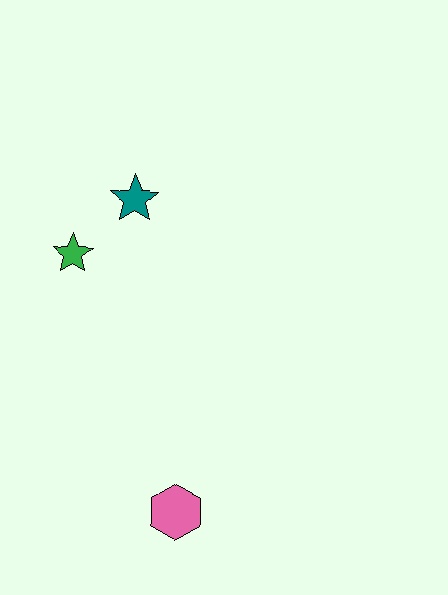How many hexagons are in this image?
There is 1 hexagon.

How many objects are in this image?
There are 3 objects.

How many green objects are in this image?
There is 1 green object.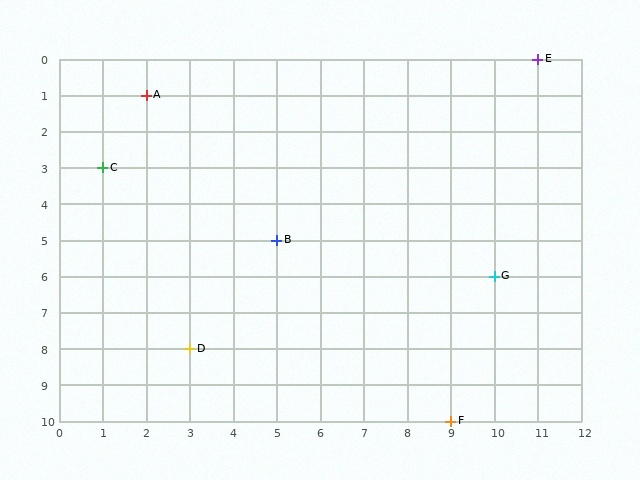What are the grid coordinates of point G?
Point G is at grid coordinates (10, 6).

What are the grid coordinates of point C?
Point C is at grid coordinates (1, 3).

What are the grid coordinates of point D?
Point D is at grid coordinates (3, 8).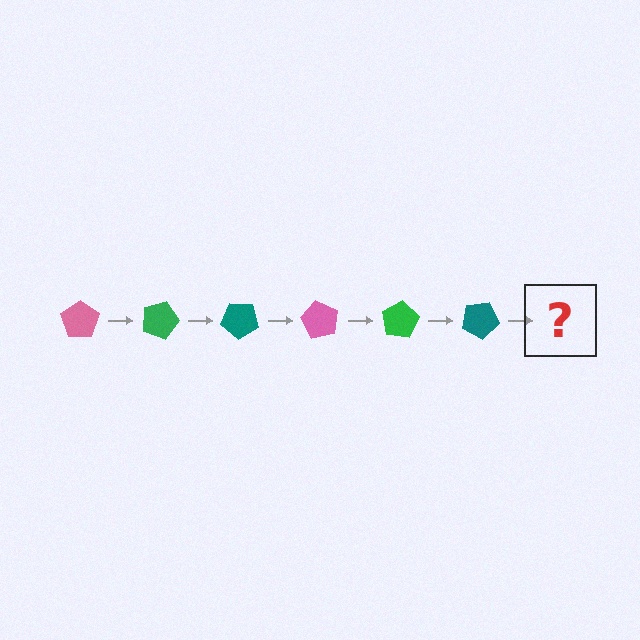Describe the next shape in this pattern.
It should be a pink pentagon, rotated 120 degrees from the start.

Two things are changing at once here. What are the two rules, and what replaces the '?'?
The two rules are that it rotates 20 degrees each step and the color cycles through pink, green, and teal. The '?' should be a pink pentagon, rotated 120 degrees from the start.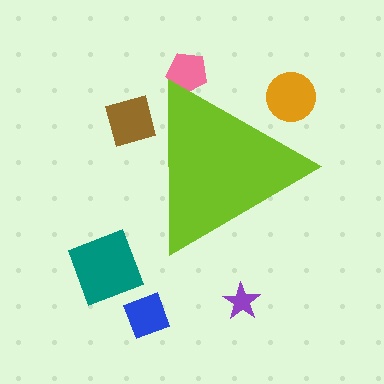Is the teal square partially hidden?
No, the teal square is fully visible.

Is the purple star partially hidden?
No, the purple star is fully visible.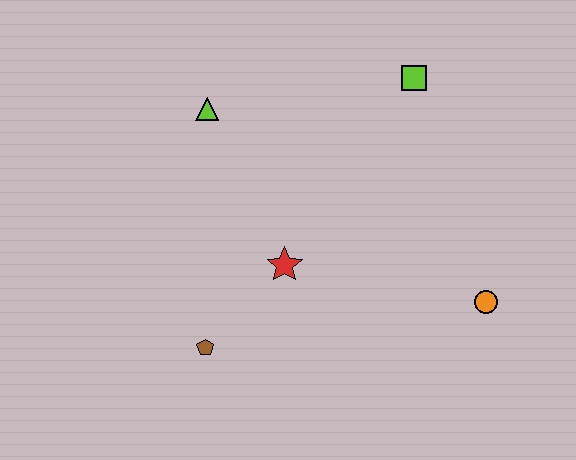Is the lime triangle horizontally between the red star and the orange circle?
No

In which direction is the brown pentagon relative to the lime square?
The brown pentagon is below the lime square.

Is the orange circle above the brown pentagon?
Yes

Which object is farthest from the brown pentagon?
The lime square is farthest from the brown pentagon.